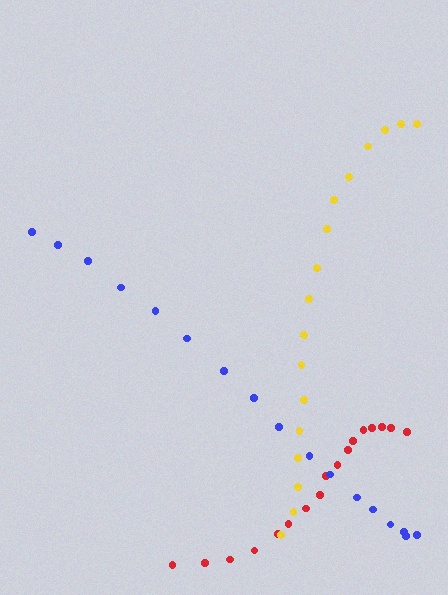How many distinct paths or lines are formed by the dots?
There are 3 distinct paths.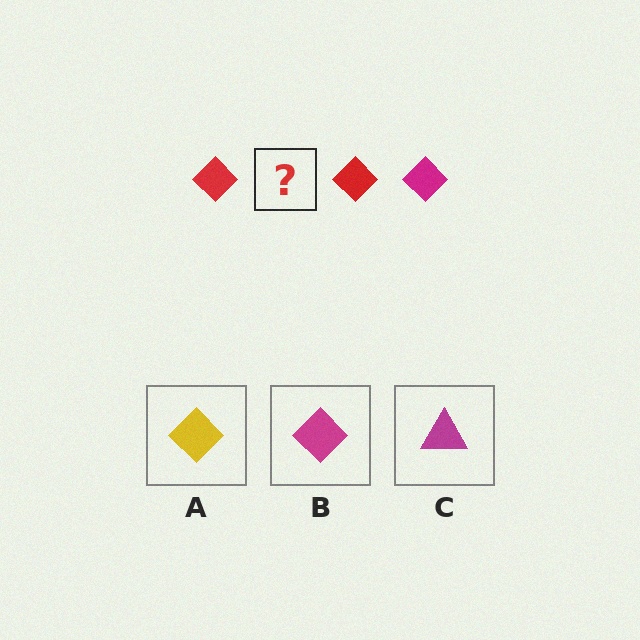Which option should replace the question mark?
Option B.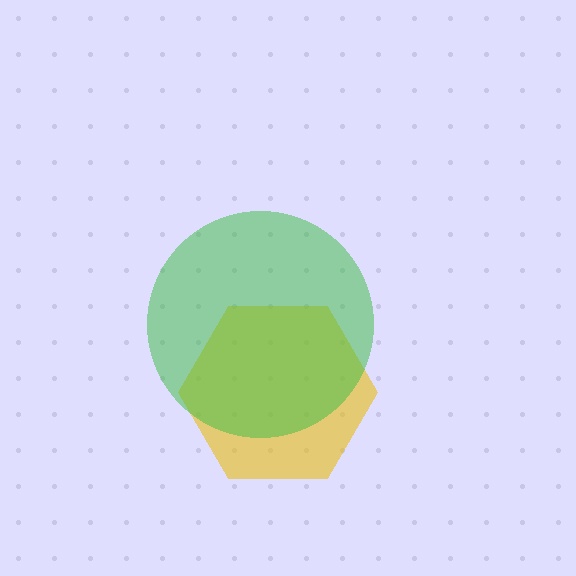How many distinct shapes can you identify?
There are 2 distinct shapes: a yellow hexagon, a green circle.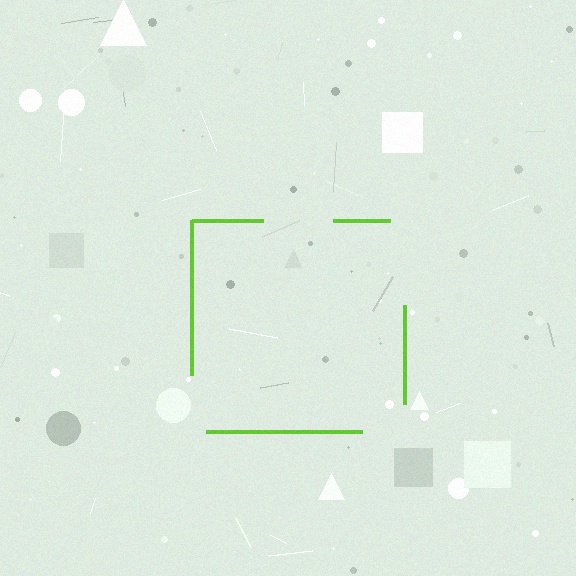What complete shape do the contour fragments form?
The contour fragments form a square.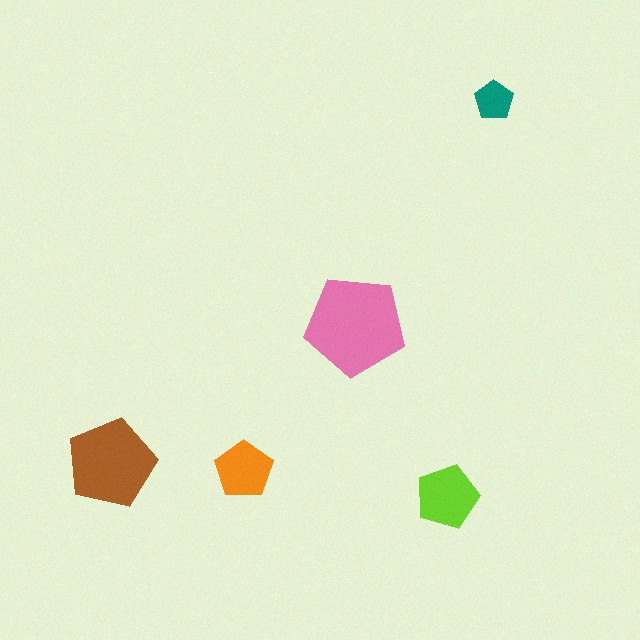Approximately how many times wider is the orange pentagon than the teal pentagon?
About 1.5 times wider.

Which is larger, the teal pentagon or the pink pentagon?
The pink one.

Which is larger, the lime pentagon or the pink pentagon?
The pink one.